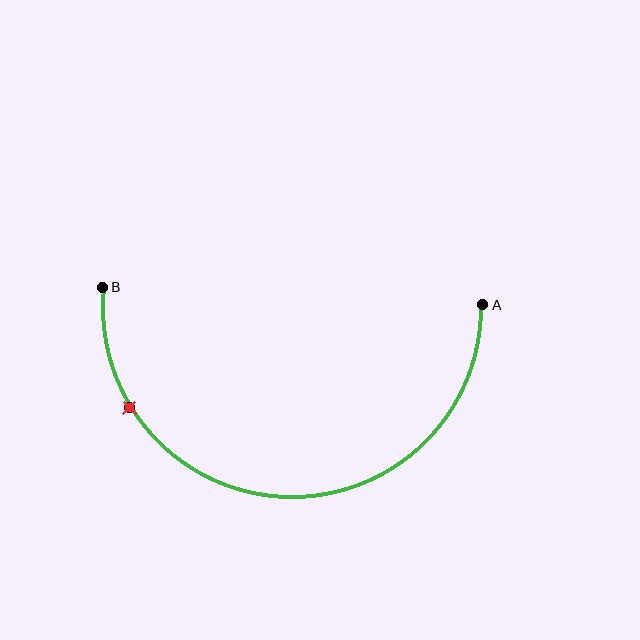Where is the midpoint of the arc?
The arc midpoint is the point on the curve farthest from the straight line joining A and B. It sits below that line.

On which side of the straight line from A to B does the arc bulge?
The arc bulges below the straight line connecting A and B.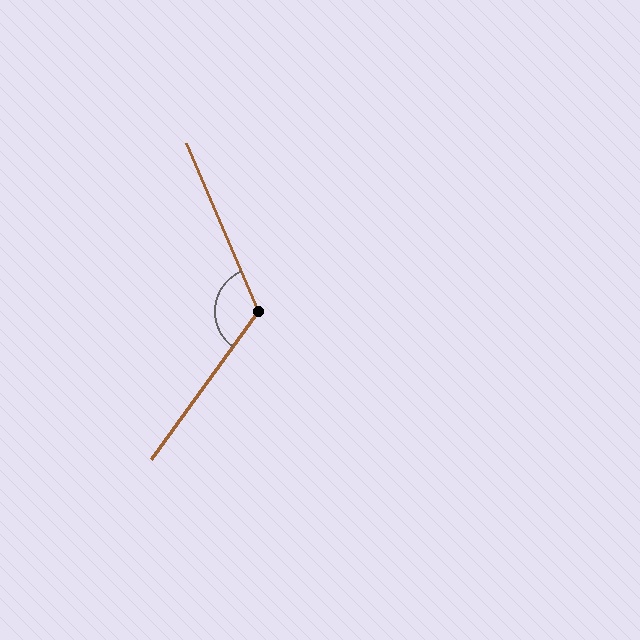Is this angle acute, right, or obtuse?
It is obtuse.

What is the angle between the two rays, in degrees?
Approximately 121 degrees.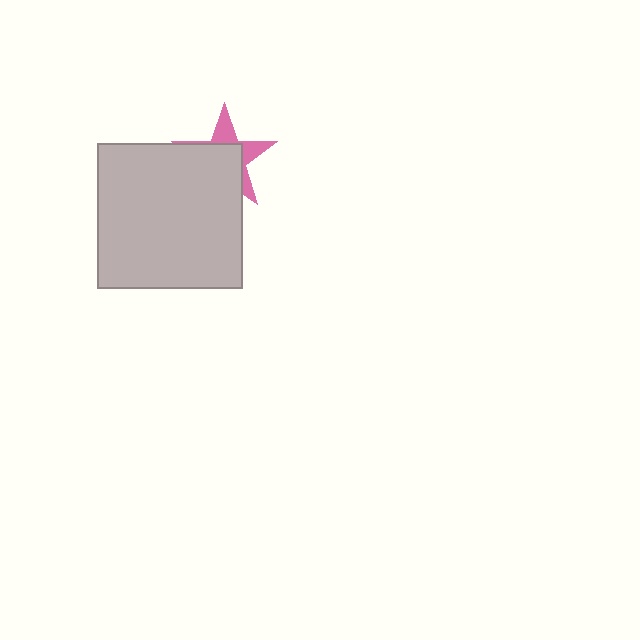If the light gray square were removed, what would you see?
You would see the complete pink star.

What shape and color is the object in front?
The object in front is a light gray square.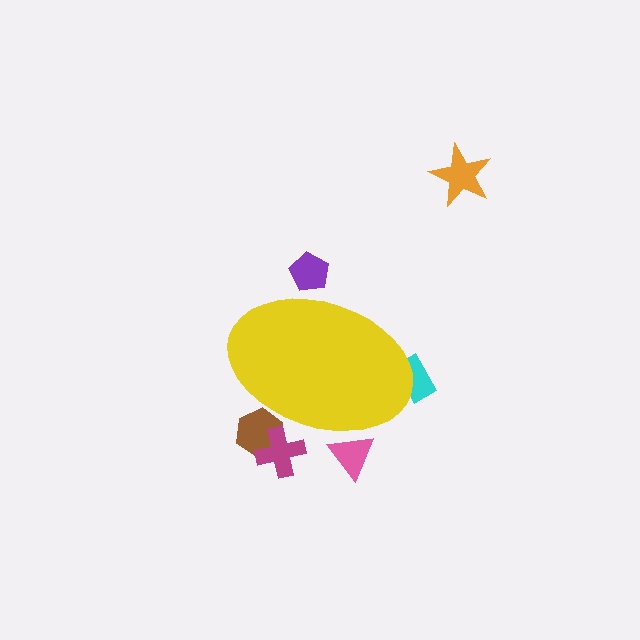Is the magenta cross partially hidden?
Yes, the magenta cross is partially hidden behind the yellow ellipse.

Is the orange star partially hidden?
No, the orange star is fully visible.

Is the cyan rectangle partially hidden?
Yes, the cyan rectangle is partially hidden behind the yellow ellipse.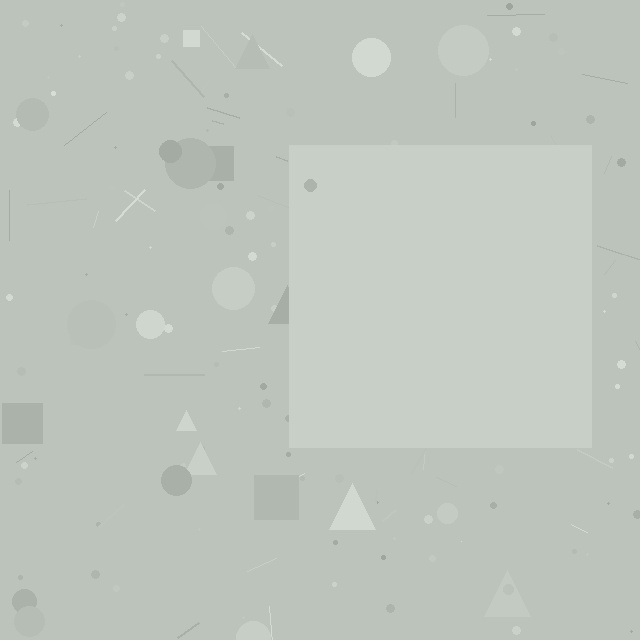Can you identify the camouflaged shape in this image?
The camouflaged shape is a square.